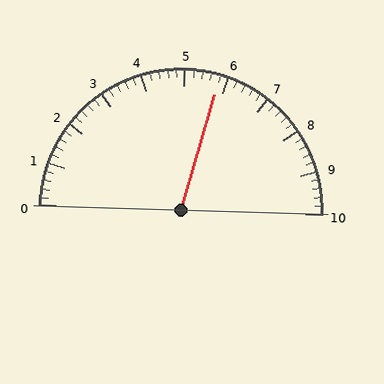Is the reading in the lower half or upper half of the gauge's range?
The reading is in the upper half of the range (0 to 10).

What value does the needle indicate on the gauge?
The needle indicates approximately 5.8.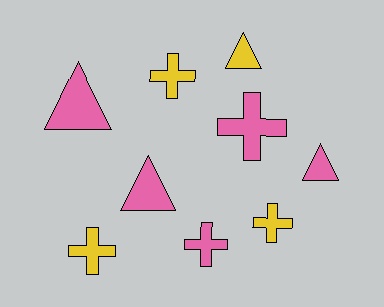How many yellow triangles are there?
There is 1 yellow triangle.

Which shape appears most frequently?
Cross, with 5 objects.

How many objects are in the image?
There are 9 objects.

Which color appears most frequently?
Pink, with 5 objects.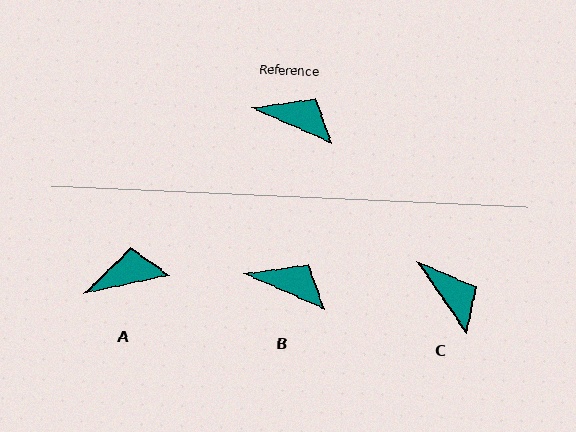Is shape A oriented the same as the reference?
No, it is off by about 36 degrees.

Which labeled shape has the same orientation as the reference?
B.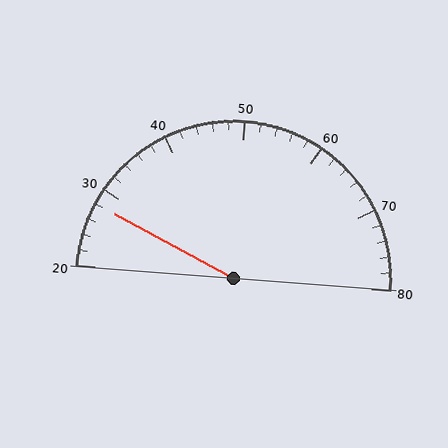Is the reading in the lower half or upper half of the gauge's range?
The reading is in the lower half of the range (20 to 80).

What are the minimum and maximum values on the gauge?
The gauge ranges from 20 to 80.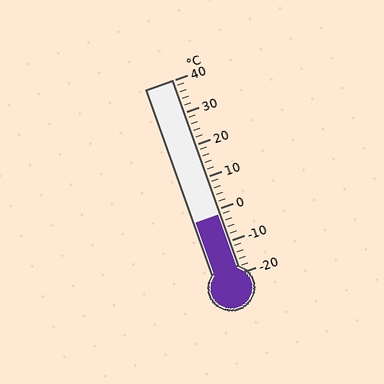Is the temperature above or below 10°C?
The temperature is below 10°C.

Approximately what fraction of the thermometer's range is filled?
The thermometer is filled to approximately 30% of its range.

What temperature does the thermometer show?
The thermometer shows approximately -2°C.